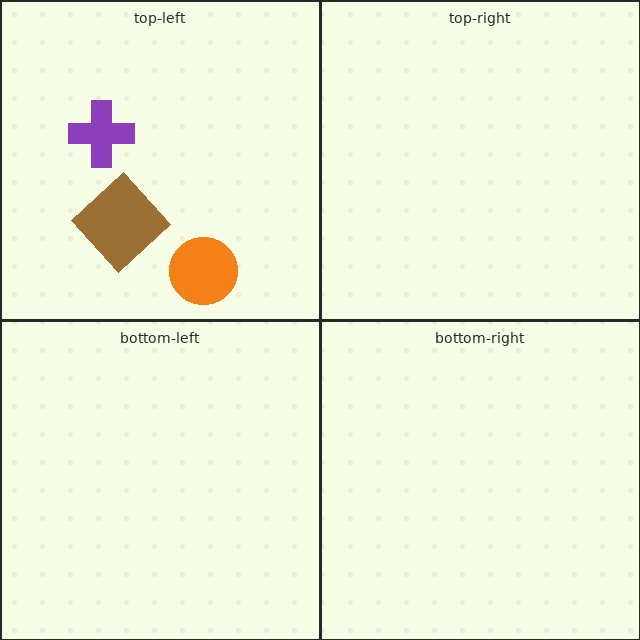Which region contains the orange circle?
The top-left region.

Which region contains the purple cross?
The top-left region.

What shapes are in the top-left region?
The brown diamond, the purple cross, the orange circle.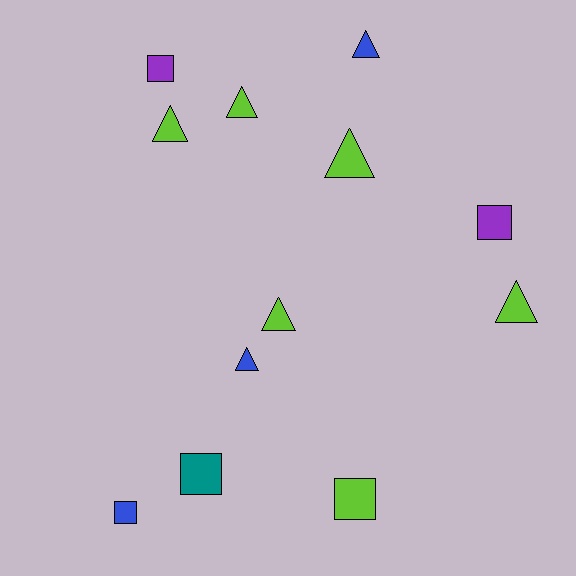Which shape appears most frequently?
Triangle, with 7 objects.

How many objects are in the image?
There are 12 objects.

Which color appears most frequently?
Lime, with 6 objects.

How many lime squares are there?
There is 1 lime square.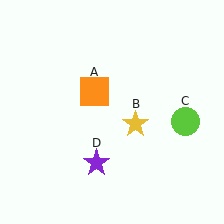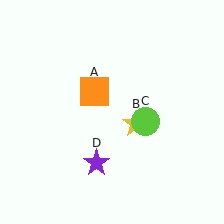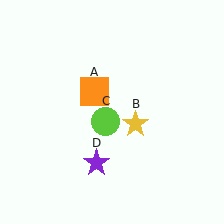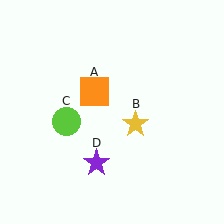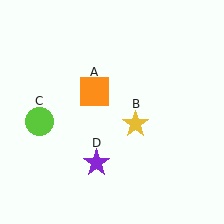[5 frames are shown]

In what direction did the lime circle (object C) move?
The lime circle (object C) moved left.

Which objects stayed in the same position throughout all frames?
Orange square (object A) and yellow star (object B) and purple star (object D) remained stationary.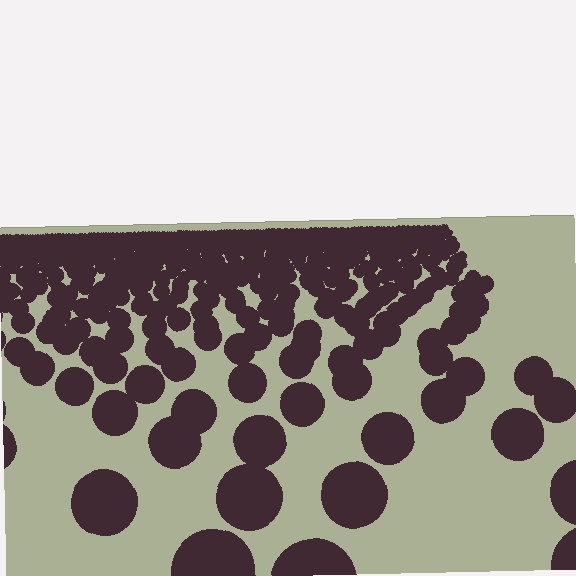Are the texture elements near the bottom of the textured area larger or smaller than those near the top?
Larger. Near the bottom, elements are closer to the viewer and appear at a bigger on-screen size.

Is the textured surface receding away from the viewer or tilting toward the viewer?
The surface is receding away from the viewer. Texture elements get smaller and denser toward the top.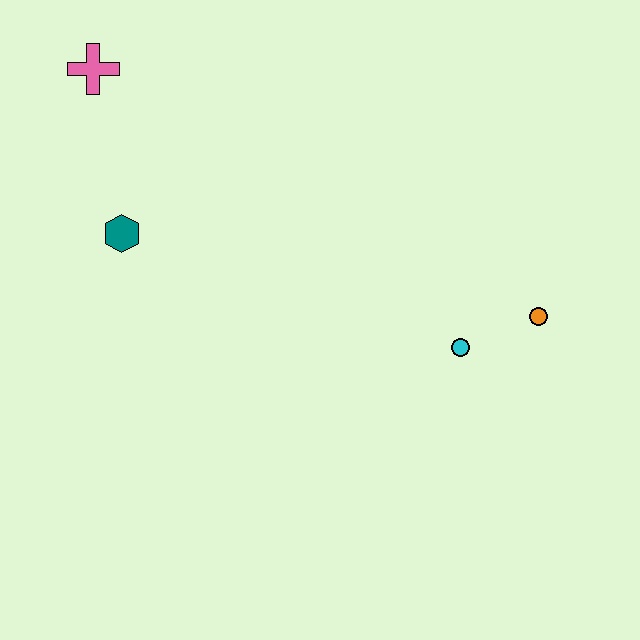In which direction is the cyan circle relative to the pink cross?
The cyan circle is to the right of the pink cross.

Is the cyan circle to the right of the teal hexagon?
Yes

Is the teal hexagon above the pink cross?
No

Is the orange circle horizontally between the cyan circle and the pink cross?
No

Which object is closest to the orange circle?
The cyan circle is closest to the orange circle.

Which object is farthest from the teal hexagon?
The orange circle is farthest from the teal hexagon.